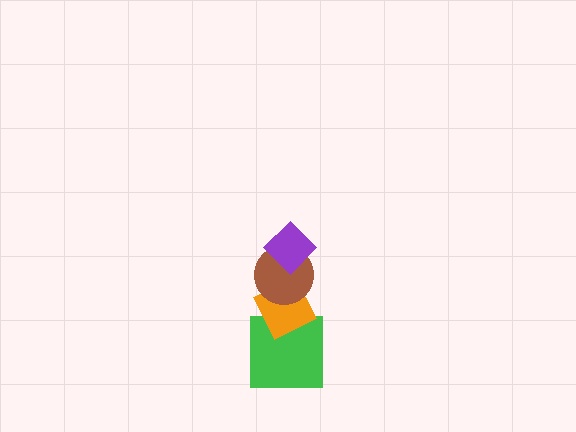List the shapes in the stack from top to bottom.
From top to bottom: the purple diamond, the brown circle, the orange diamond, the green square.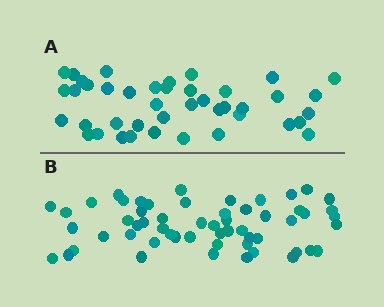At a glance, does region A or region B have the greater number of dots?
Region B (the bottom region) has more dots.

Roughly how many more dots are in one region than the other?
Region B has approximately 15 more dots than region A.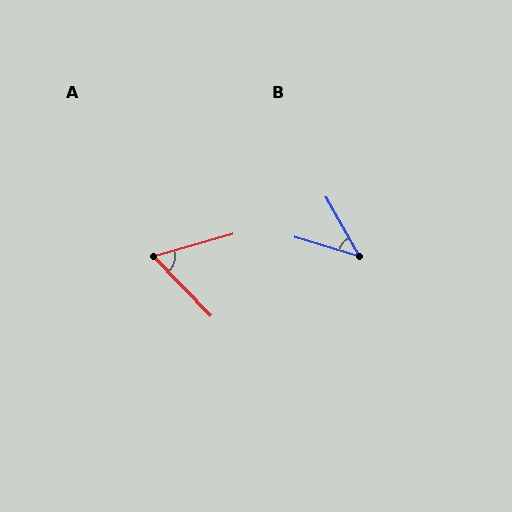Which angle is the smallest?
B, at approximately 44 degrees.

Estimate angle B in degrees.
Approximately 44 degrees.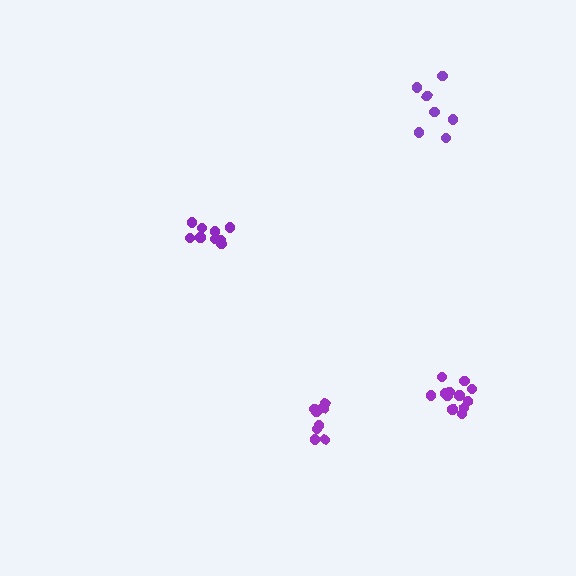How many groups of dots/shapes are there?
There are 4 groups.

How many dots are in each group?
Group 1: 12 dots, Group 2: 8 dots, Group 3: 9 dots, Group 4: 7 dots (36 total).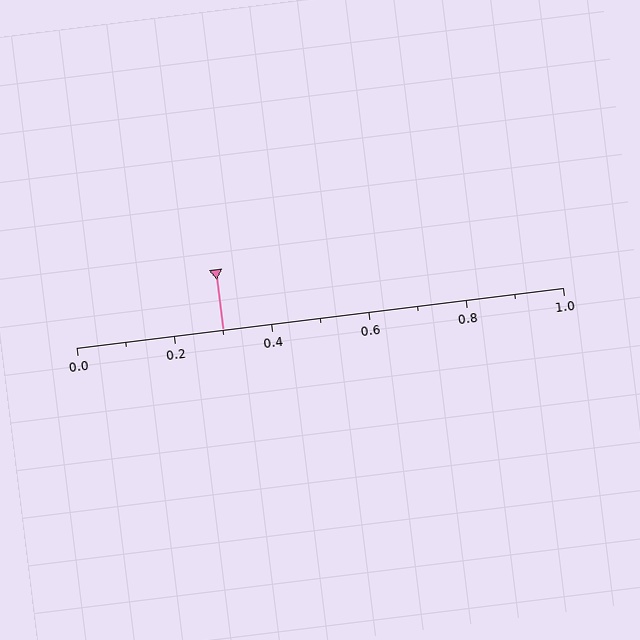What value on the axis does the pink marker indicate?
The marker indicates approximately 0.3.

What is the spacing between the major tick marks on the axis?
The major ticks are spaced 0.2 apart.